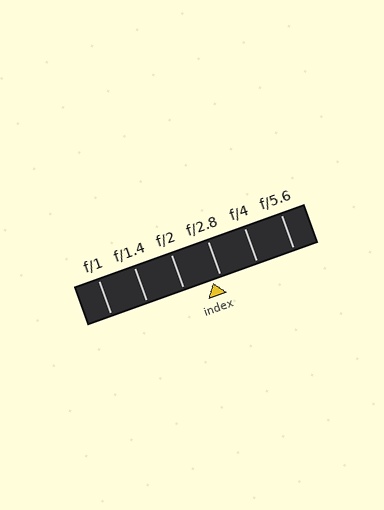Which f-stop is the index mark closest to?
The index mark is closest to f/2.8.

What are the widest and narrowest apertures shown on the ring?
The widest aperture shown is f/1 and the narrowest is f/5.6.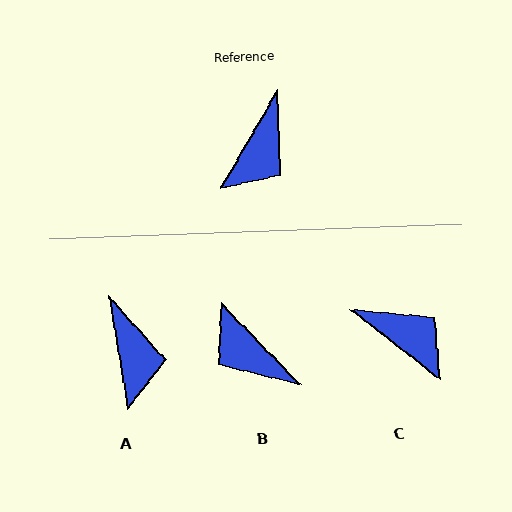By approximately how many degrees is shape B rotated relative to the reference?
Approximately 106 degrees clockwise.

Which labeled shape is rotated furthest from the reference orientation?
B, about 106 degrees away.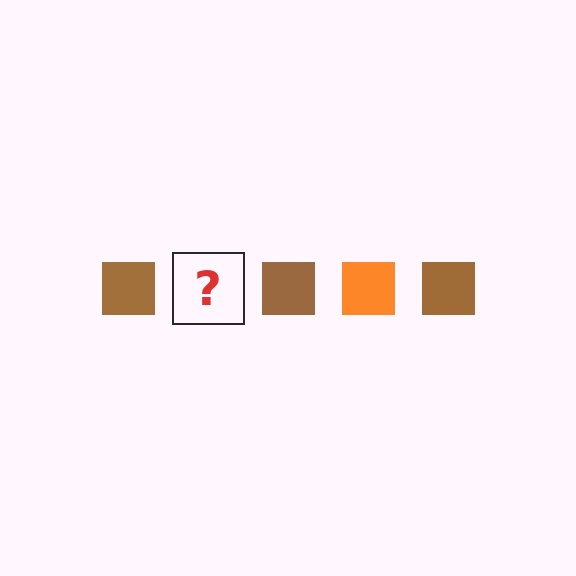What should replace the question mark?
The question mark should be replaced with an orange square.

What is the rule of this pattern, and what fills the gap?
The rule is that the pattern cycles through brown, orange squares. The gap should be filled with an orange square.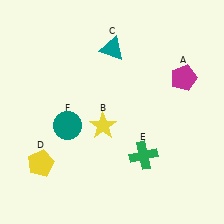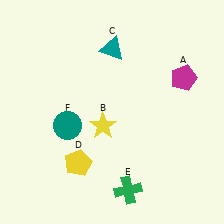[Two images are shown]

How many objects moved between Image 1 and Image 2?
2 objects moved between the two images.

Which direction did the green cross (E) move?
The green cross (E) moved down.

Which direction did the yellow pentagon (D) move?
The yellow pentagon (D) moved right.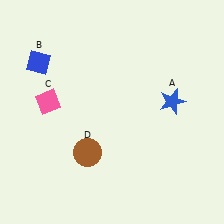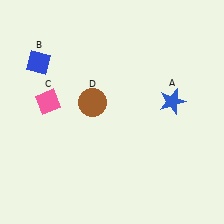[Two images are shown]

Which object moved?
The brown circle (D) moved up.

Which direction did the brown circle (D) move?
The brown circle (D) moved up.